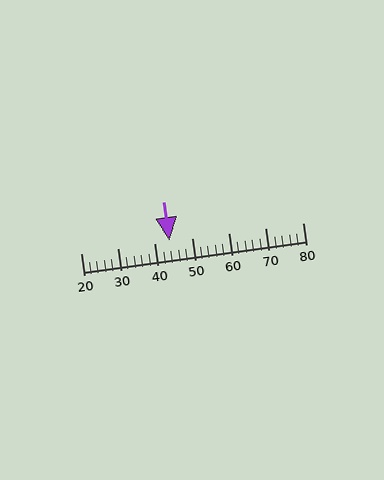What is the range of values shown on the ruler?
The ruler shows values from 20 to 80.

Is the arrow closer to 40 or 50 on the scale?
The arrow is closer to 40.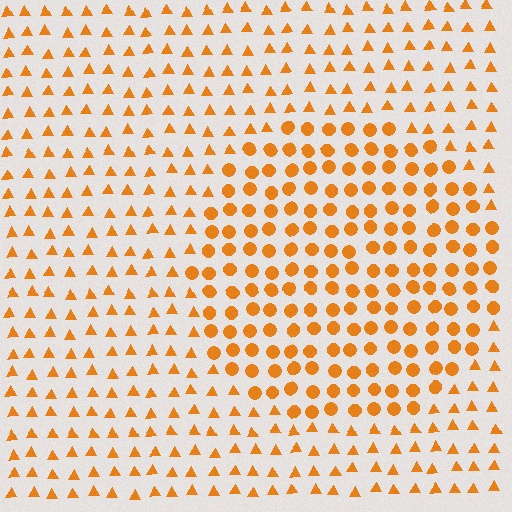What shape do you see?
I see a circle.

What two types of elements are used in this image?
The image uses circles inside the circle region and triangles outside it.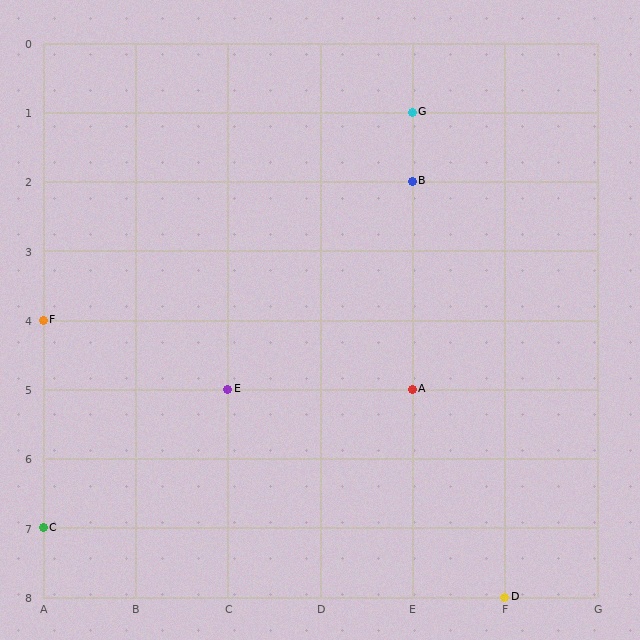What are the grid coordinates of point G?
Point G is at grid coordinates (E, 1).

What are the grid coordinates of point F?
Point F is at grid coordinates (A, 4).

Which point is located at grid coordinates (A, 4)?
Point F is at (A, 4).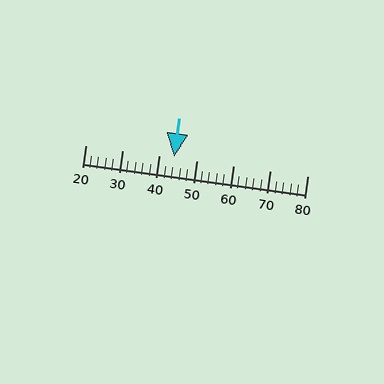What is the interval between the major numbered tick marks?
The major tick marks are spaced 10 units apart.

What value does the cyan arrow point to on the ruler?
The cyan arrow points to approximately 44.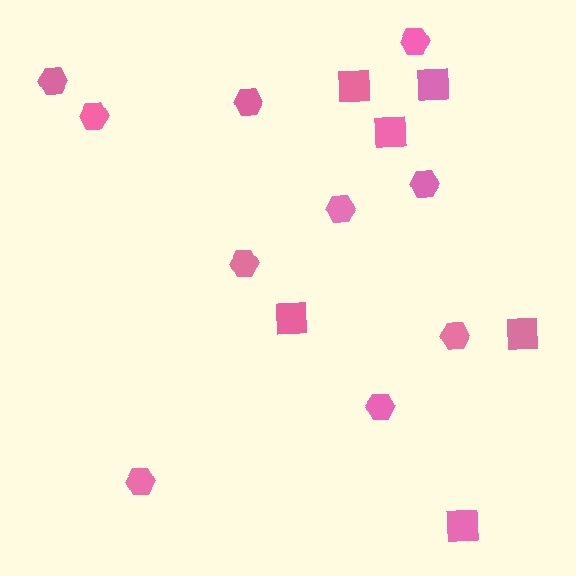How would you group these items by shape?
There are 2 groups: one group of hexagons (10) and one group of squares (6).